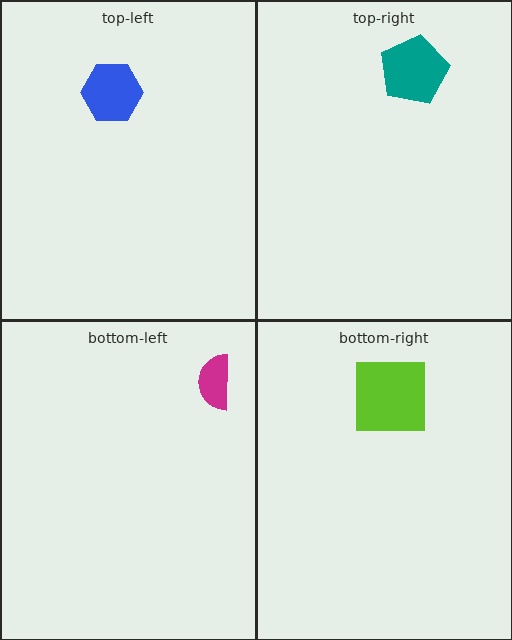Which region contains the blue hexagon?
The top-left region.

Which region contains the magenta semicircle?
The bottom-left region.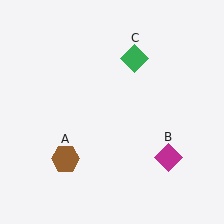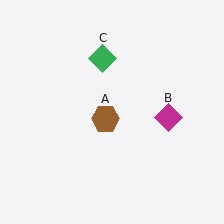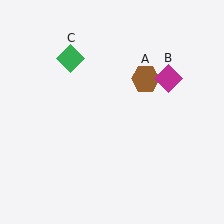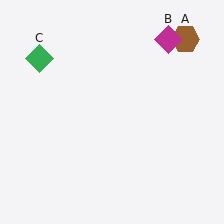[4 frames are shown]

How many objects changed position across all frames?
3 objects changed position: brown hexagon (object A), magenta diamond (object B), green diamond (object C).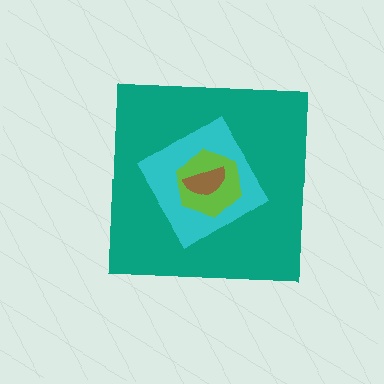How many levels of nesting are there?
4.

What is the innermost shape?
The brown semicircle.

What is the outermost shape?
The teal square.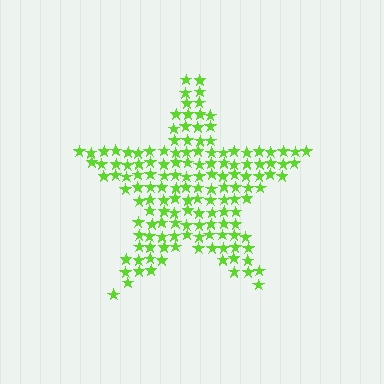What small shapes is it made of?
It is made of small stars.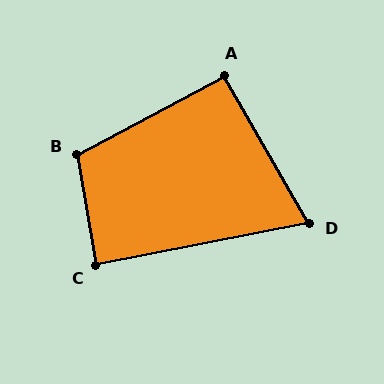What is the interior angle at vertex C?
Approximately 88 degrees (approximately right).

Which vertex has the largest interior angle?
B, at approximately 109 degrees.